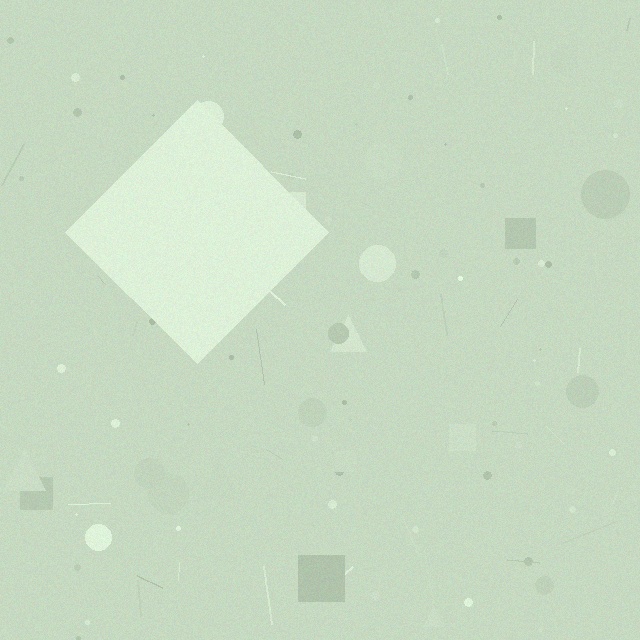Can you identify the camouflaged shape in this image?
The camouflaged shape is a diamond.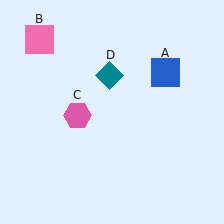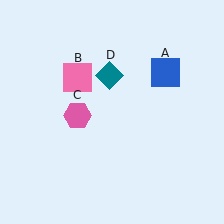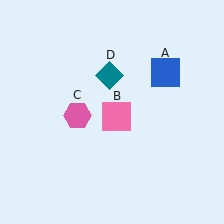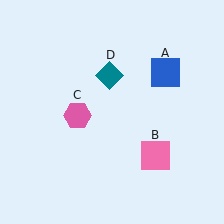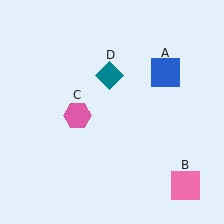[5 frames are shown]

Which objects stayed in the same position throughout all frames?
Blue square (object A) and pink hexagon (object C) and teal diamond (object D) remained stationary.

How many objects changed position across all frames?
1 object changed position: pink square (object B).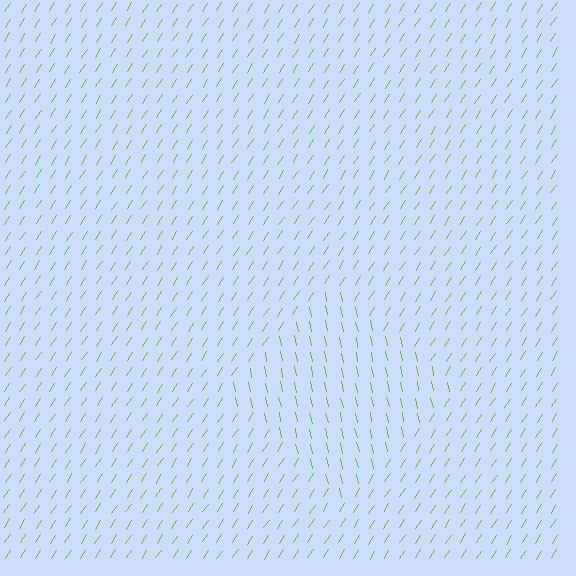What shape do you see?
I see a diamond.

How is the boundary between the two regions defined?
The boundary is defined purely by a change in line orientation (approximately 45 degrees difference). All lines are the same color and thickness.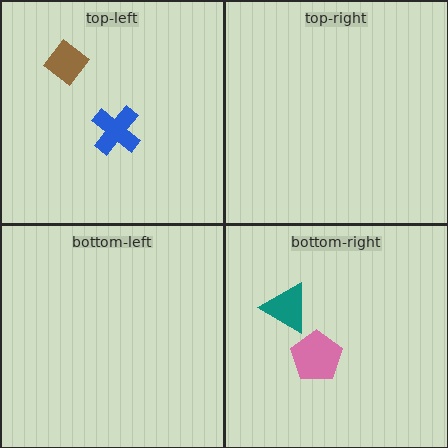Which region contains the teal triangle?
The bottom-right region.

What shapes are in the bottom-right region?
The teal triangle, the pink pentagon.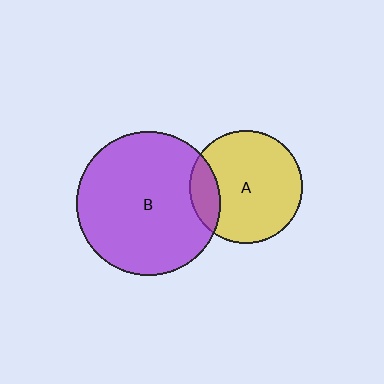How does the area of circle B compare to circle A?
Approximately 1.6 times.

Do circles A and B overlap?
Yes.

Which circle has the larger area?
Circle B (purple).